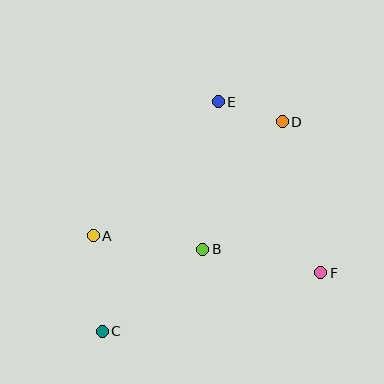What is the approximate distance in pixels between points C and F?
The distance between C and F is approximately 226 pixels.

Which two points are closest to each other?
Points D and E are closest to each other.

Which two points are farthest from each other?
Points C and D are farthest from each other.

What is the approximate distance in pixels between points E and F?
The distance between E and F is approximately 199 pixels.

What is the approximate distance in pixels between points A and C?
The distance between A and C is approximately 96 pixels.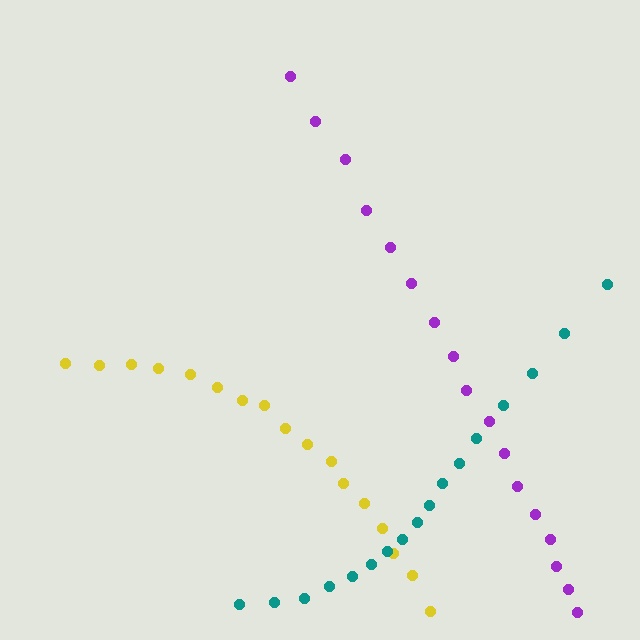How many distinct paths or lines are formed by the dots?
There are 3 distinct paths.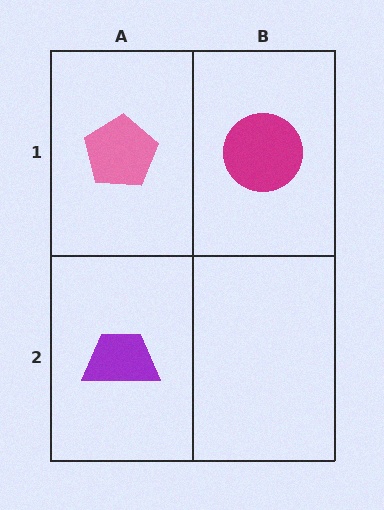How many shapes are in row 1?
2 shapes.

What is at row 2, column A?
A purple trapezoid.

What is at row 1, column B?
A magenta circle.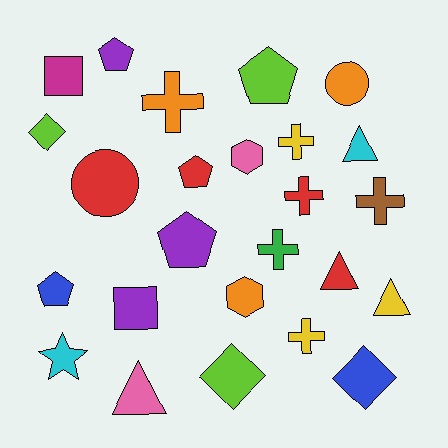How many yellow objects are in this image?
There are 3 yellow objects.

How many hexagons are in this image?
There are 2 hexagons.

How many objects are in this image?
There are 25 objects.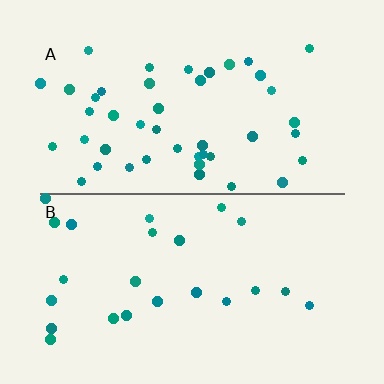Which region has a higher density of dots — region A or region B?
A (the top).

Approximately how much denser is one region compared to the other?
Approximately 1.9× — region A over region B.